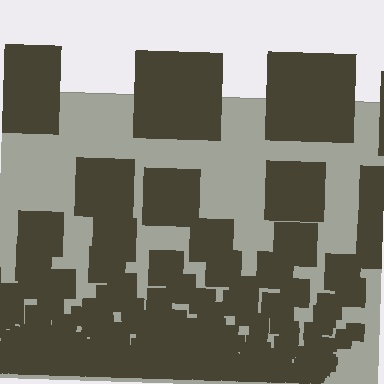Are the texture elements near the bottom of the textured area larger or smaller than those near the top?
Smaller. The gradient is inverted — elements near the bottom are smaller and denser.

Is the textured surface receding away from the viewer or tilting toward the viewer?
The surface appears to tilt toward the viewer. Texture elements get larger and sparser toward the top.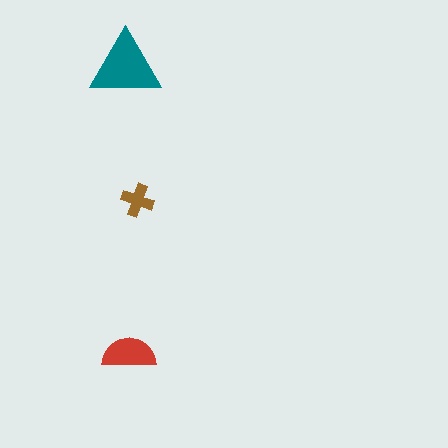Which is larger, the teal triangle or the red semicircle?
The teal triangle.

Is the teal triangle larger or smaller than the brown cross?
Larger.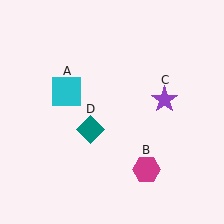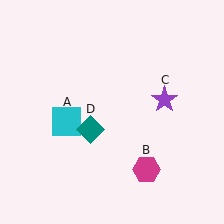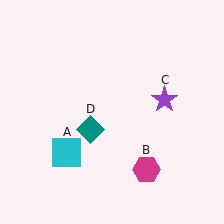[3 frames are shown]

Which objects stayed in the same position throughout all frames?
Magenta hexagon (object B) and purple star (object C) and teal diamond (object D) remained stationary.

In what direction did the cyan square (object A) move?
The cyan square (object A) moved down.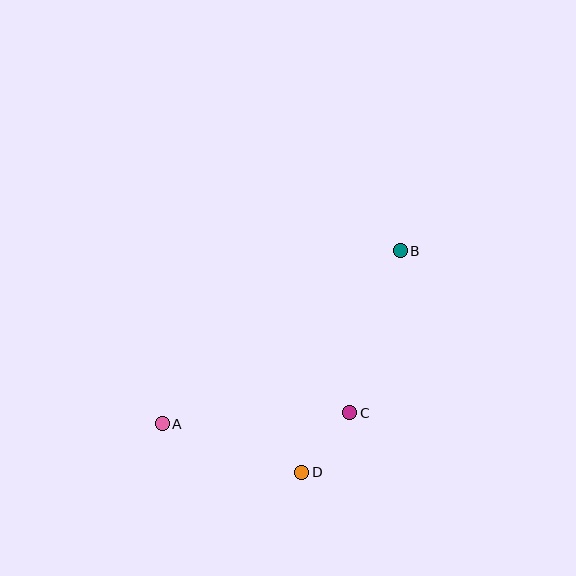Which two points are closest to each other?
Points C and D are closest to each other.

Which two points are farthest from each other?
Points A and B are farthest from each other.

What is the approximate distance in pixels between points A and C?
The distance between A and C is approximately 188 pixels.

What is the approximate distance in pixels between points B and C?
The distance between B and C is approximately 170 pixels.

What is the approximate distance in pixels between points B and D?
The distance between B and D is approximately 242 pixels.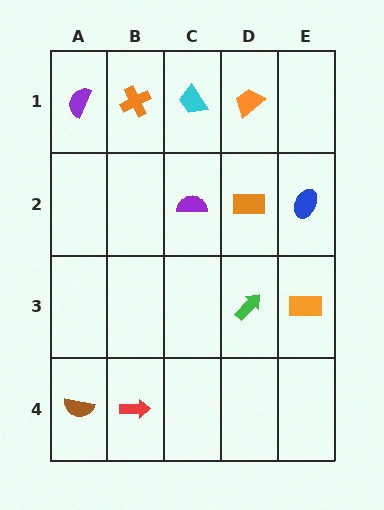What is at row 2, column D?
An orange rectangle.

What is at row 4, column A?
A brown semicircle.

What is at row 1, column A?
A purple semicircle.